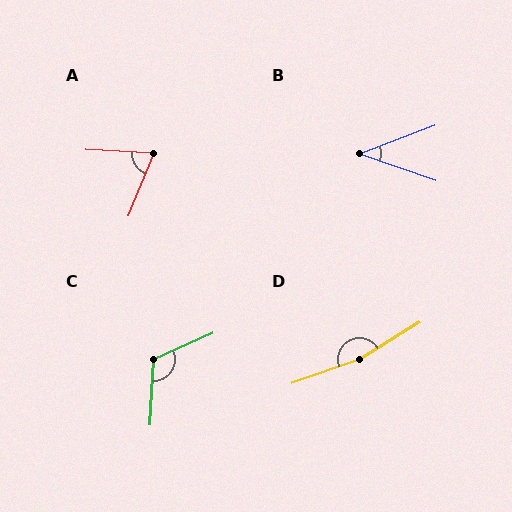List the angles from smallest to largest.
B (40°), A (71°), C (117°), D (168°).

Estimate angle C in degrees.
Approximately 117 degrees.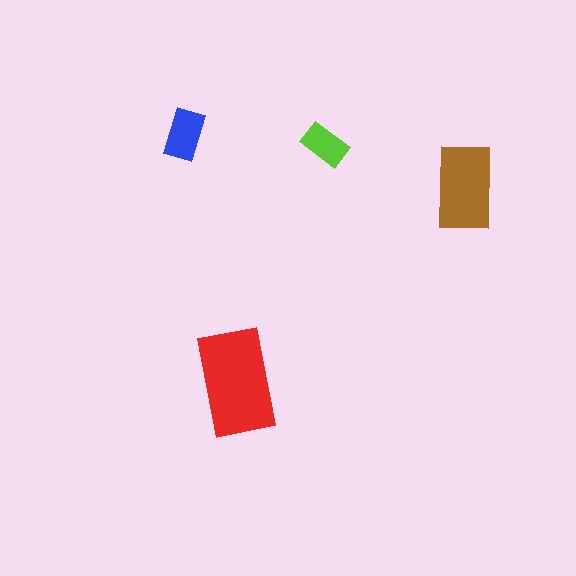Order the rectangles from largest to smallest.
the red one, the brown one, the blue one, the lime one.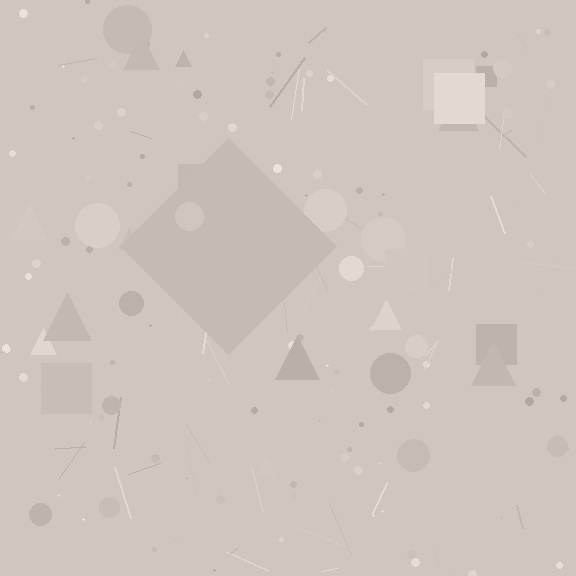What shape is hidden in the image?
A diamond is hidden in the image.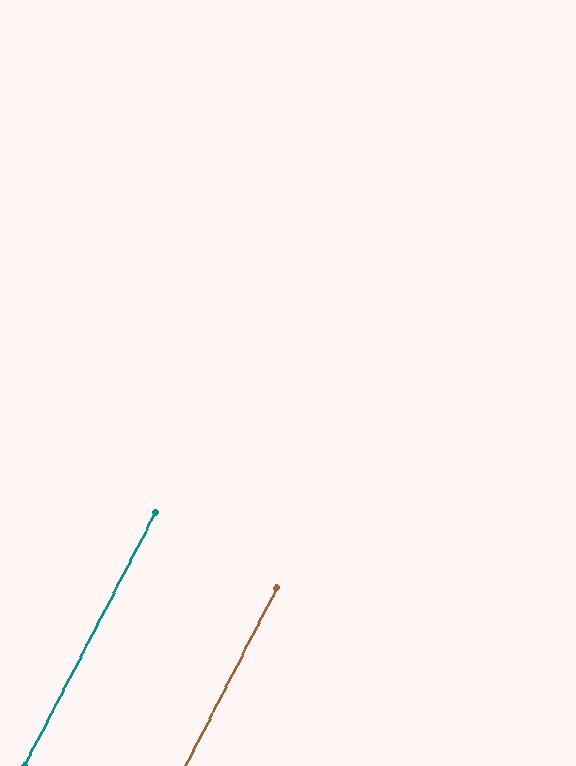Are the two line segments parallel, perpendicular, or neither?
Parallel — their directions differ by only 0.1°.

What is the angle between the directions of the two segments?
Approximately 0 degrees.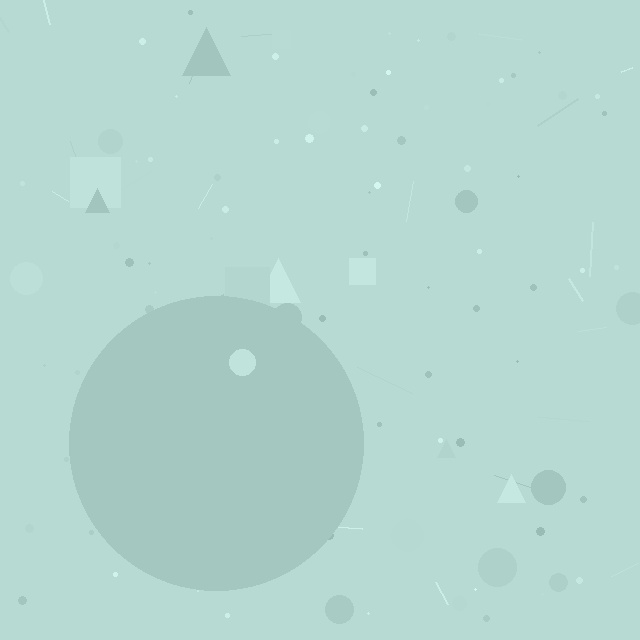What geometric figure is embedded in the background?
A circle is embedded in the background.